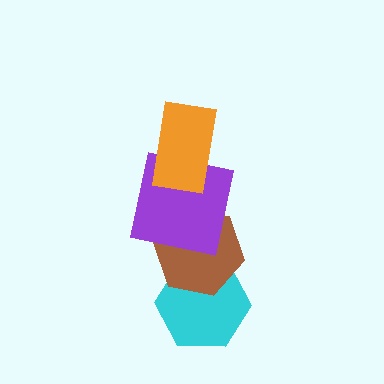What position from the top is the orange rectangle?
The orange rectangle is 1st from the top.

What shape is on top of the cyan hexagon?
The brown hexagon is on top of the cyan hexagon.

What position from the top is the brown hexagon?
The brown hexagon is 3rd from the top.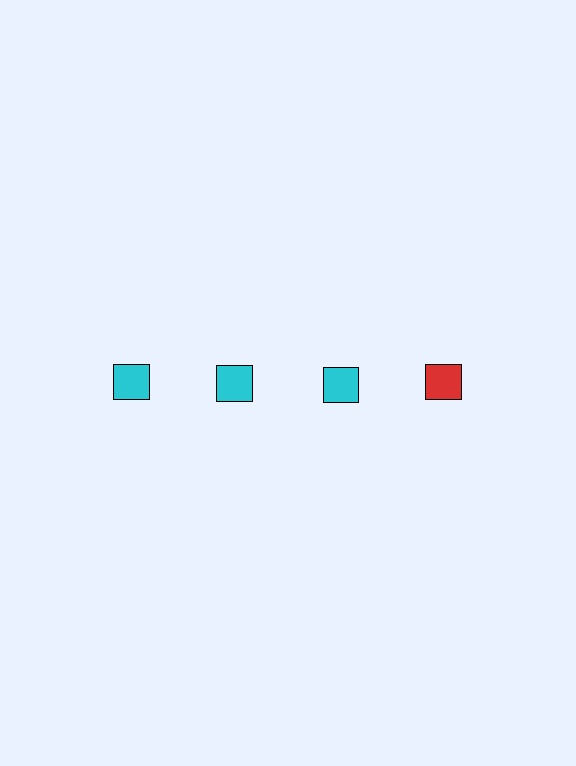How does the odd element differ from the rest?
It has a different color: red instead of cyan.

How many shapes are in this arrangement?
There are 4 shapes arranged in a grid pattern.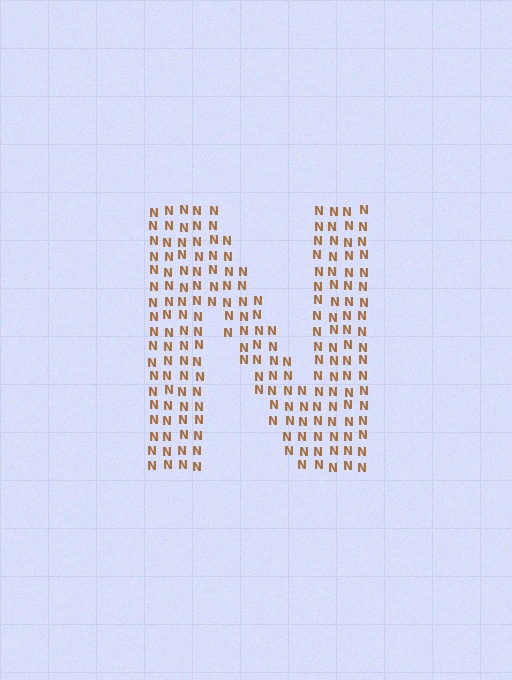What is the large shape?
The large shape is the letter N.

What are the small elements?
The small elements are letter N's.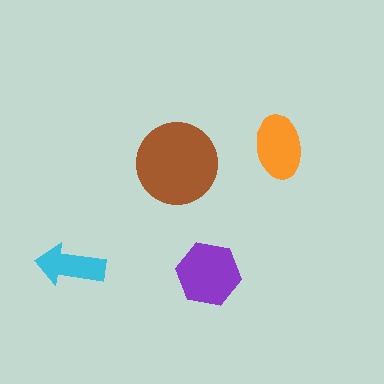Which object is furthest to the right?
The orange ellipse is rightmost.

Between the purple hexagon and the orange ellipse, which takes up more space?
The purple hexagon.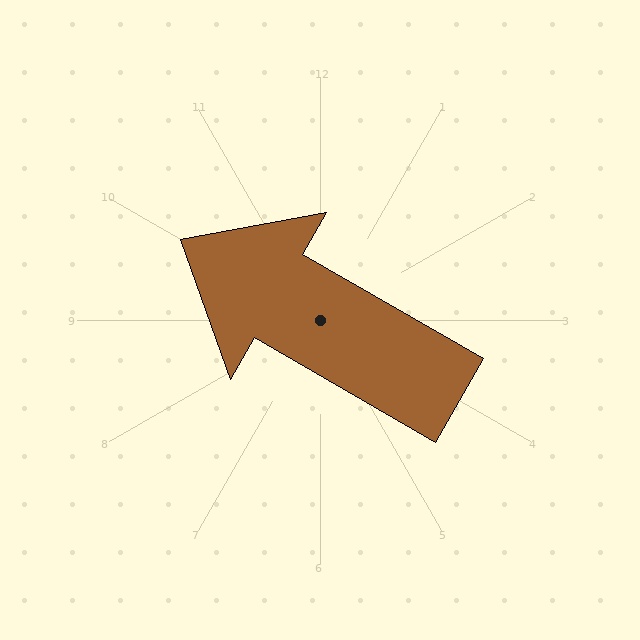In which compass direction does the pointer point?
Northwest.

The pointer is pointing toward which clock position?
Roughly 10 o'clock.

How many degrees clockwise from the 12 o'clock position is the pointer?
Approximately 300 degrees.